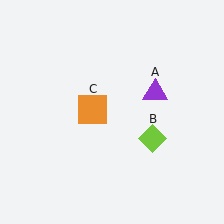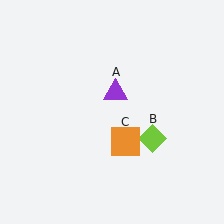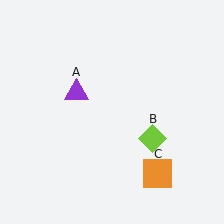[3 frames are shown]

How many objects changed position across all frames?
2 objects changed position: purple triangle (object A), orange square (object C).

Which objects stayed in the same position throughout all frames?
Lime diamond (object B) remained stationary.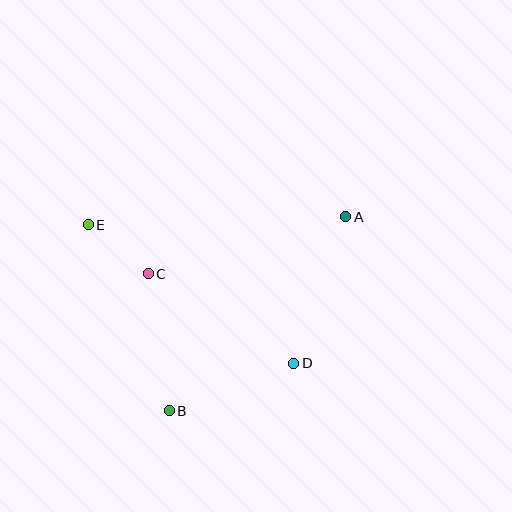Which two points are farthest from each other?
Points A and B are farthest from each other.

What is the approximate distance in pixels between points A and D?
The distance between A and D is approximately 156 pixels.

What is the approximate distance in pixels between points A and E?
The distance between A and E is approximately 258 pixels.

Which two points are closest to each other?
Points C and E are closest to each other.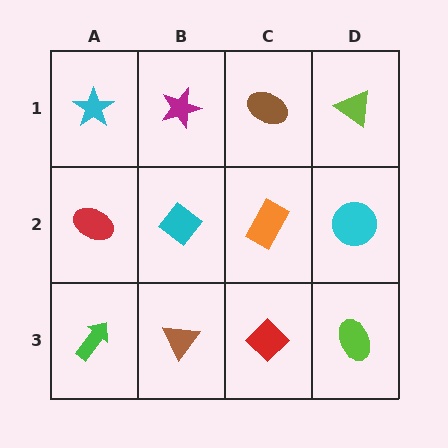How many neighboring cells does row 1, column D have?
2.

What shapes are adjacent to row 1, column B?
A cyan diamond (row 2, column B), a cyan star (row 1, column A), a brown ellipse (row 1, column C).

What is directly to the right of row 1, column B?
A brown ellipse.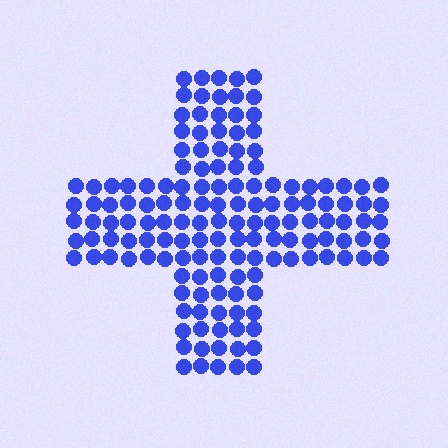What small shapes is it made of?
It is made of small circles.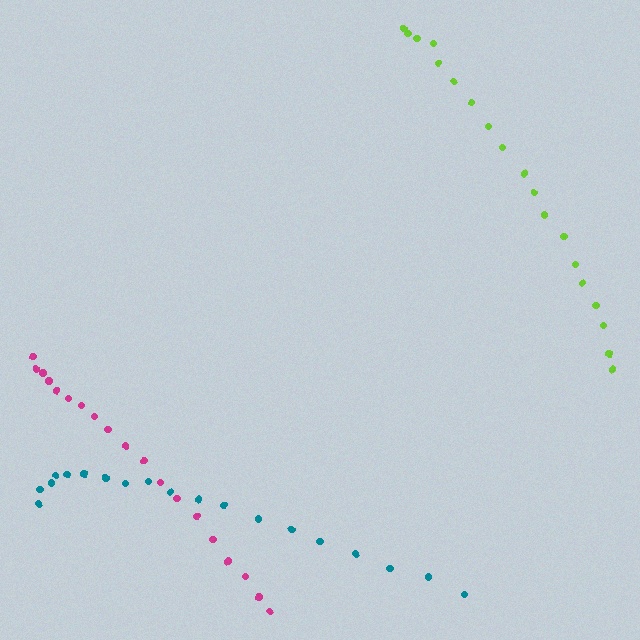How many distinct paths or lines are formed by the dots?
There are 3 distinct paths.